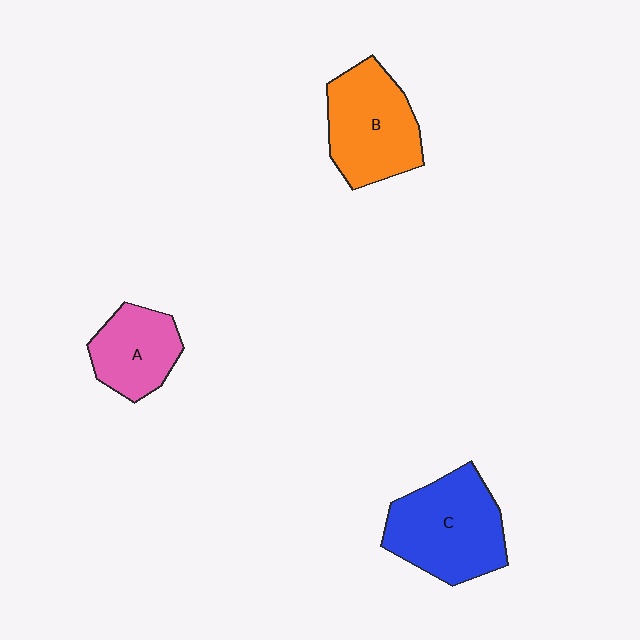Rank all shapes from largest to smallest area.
From largest to smallest: C (blue), B (orange), A (pink).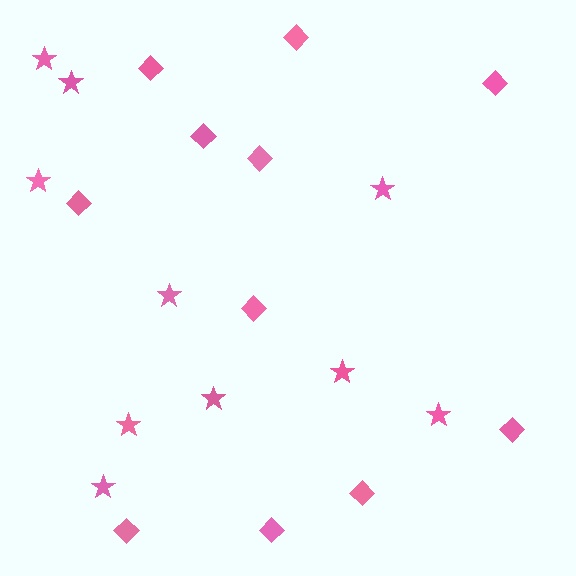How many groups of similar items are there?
There are 2 groups: one group of stars (10) and one group of diamonds (11).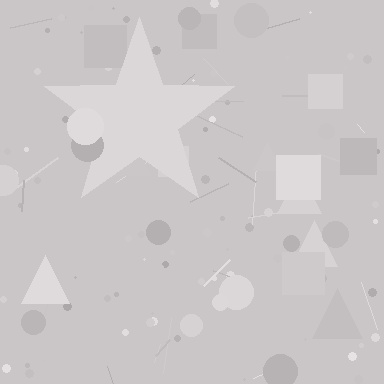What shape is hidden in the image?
A star is hidden in the image.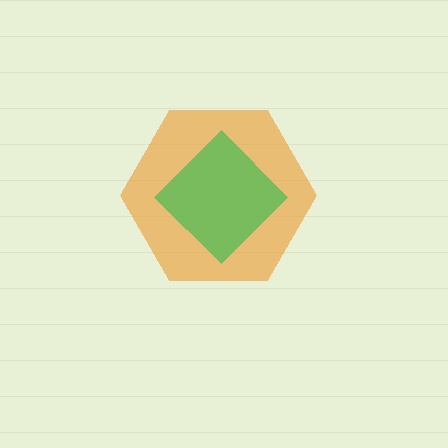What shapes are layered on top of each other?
The layered shapes are: an orange hexagon, a green diamond.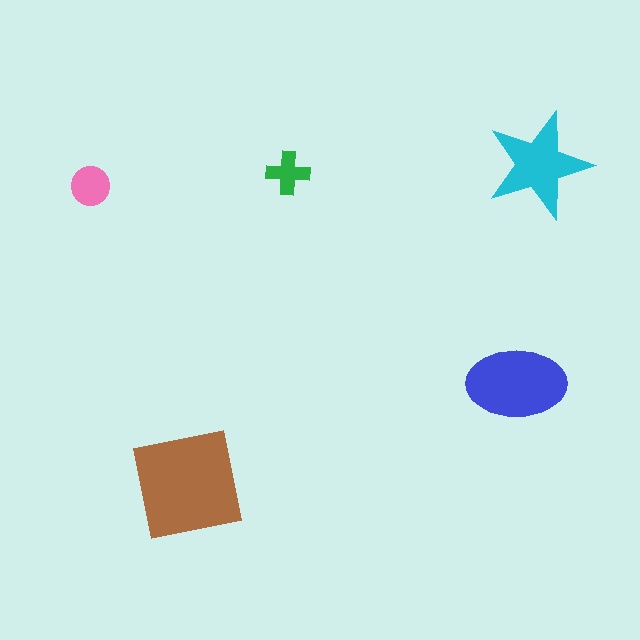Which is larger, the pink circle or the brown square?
The brown square.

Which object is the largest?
The brown square.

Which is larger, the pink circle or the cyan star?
The cyan star.